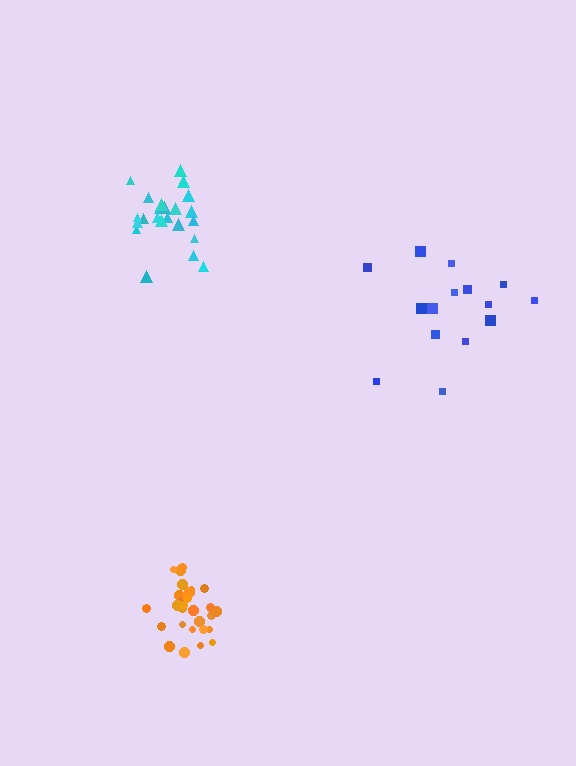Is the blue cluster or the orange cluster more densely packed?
Orange.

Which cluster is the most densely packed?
Orange.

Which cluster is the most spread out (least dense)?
Blue.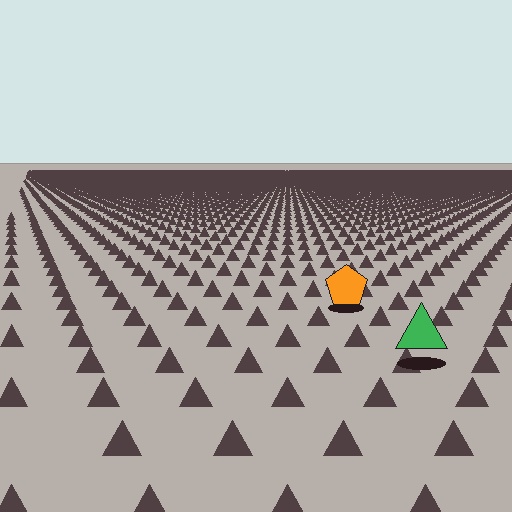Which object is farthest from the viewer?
The orange pentagon is farthest from the viewer. It appears smaller and the ground texture around it is denser.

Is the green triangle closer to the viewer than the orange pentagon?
Yes. The green triangle is closer — you can tell from the texture gradient: the ground texture is coarser near it.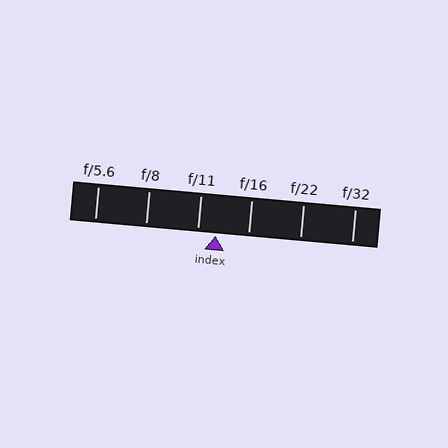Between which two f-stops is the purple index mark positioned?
The index mark is between f/11 and f/16.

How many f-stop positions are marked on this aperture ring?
There are 6 f-stop positions marked.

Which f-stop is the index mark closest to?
The index mark is closest to f/11.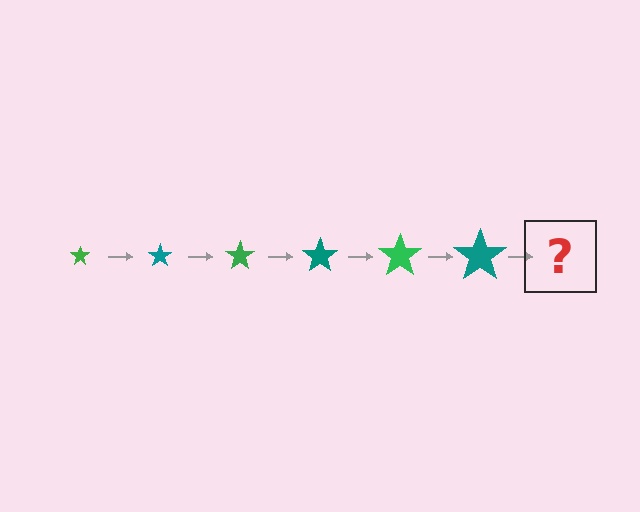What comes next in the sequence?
The next element should be a green star, larger than the previous one.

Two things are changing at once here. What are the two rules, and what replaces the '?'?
The two rules are that the star grows larger each step and the color cycles through green and teal. The '?' should be a green star, larger than the previous one.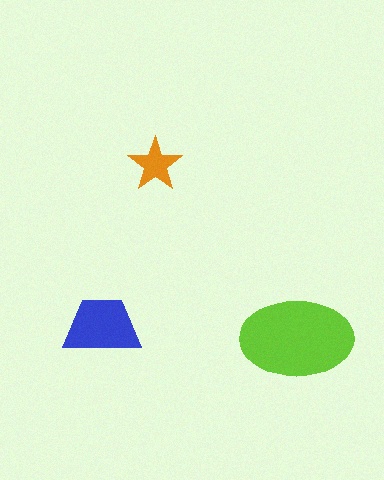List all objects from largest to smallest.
The lime ellipse, the blue trapezoid, the orange star.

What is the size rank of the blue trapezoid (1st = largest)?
2nd.